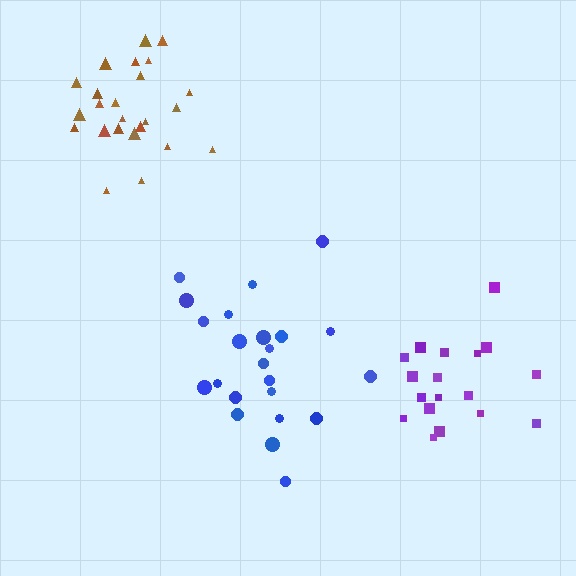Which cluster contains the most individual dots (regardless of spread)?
Brown (24).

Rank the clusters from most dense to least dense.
brown, purple, blue.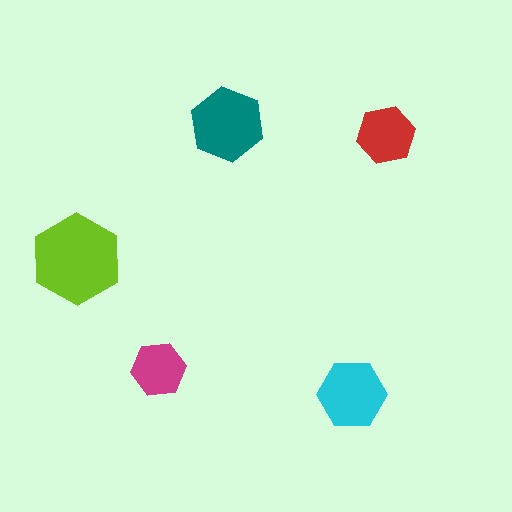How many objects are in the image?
There are 5 objects in the image.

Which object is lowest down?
The cyan hexagon is bottommost.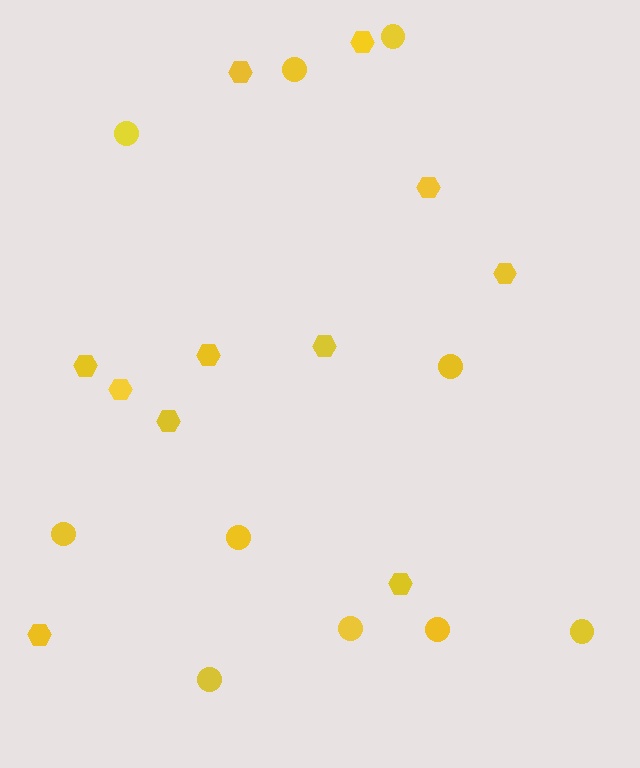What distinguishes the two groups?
There are 2 groups: one group of circles (10) and one group of hexagons (11).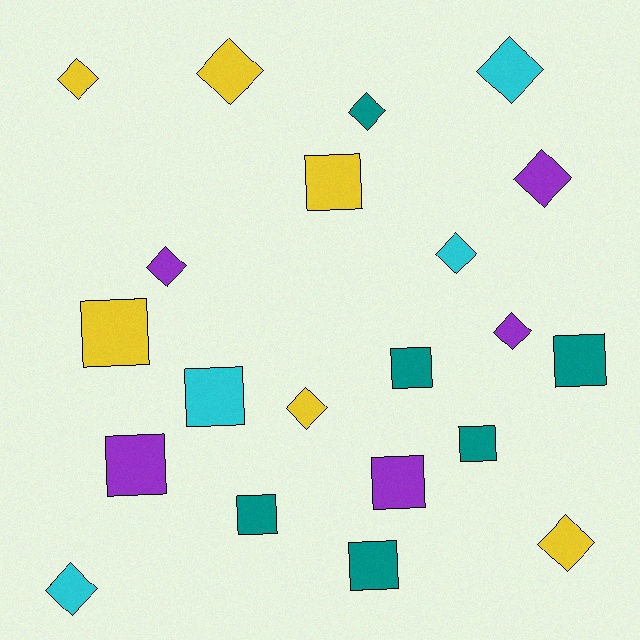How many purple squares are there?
There are 2 purple squares.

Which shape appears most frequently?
Diamond, with 11 objects.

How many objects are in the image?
There are 21 objects.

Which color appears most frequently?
Teal, with 6 objects.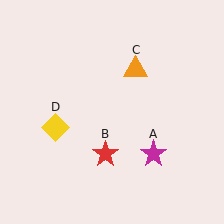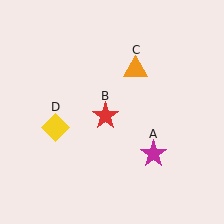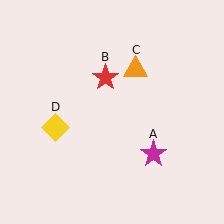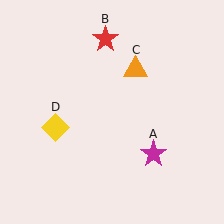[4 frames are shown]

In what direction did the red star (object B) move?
The red star (object B) moved up.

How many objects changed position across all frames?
1 object changed position: red star (object B).